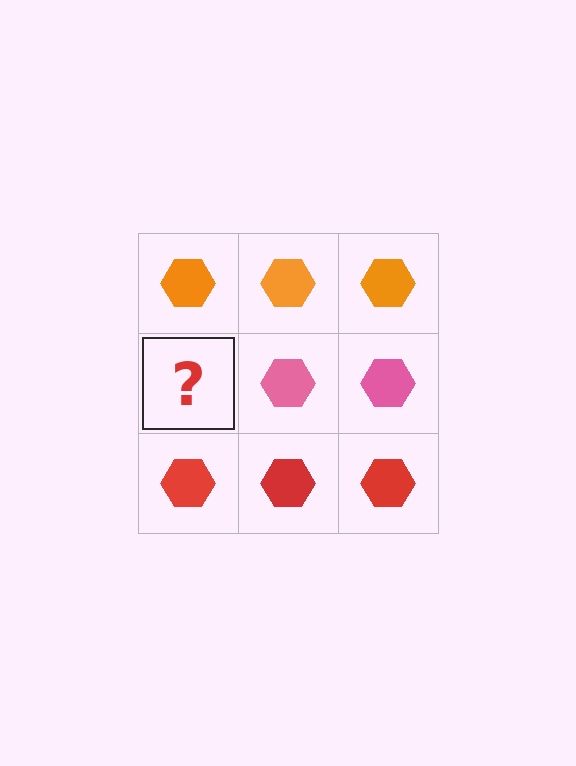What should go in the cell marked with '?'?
The missing cell should contain a pink hexagon.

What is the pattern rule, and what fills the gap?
The rule is that each row has a consistent color. The gap should be filled with a pink hexagon.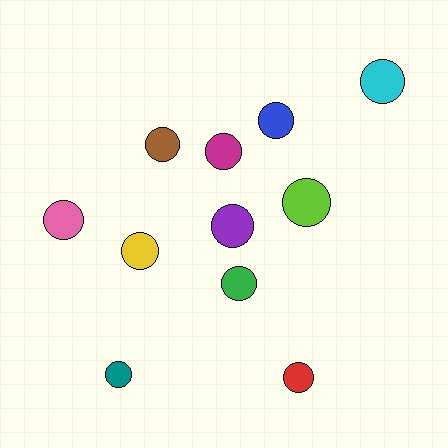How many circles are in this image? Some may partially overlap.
There are 11 circles.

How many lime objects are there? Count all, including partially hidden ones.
There is 1 lime object.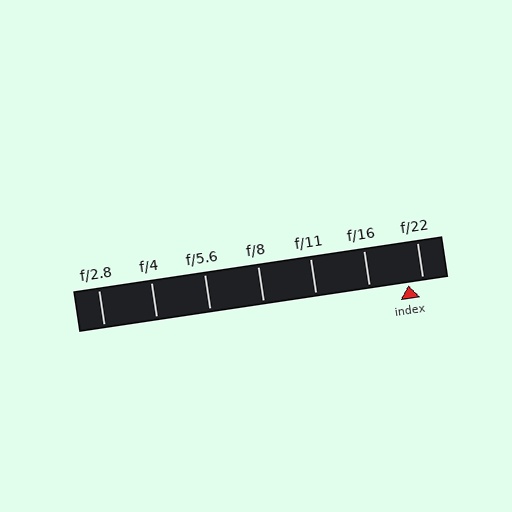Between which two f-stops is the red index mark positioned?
The index mark is between f/16 and f/22.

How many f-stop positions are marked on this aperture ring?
There are 7 f-stop positions marked.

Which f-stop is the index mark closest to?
The index mark is closest to f/22.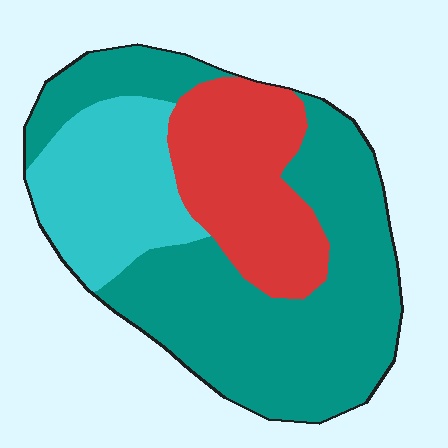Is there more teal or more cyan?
Teal.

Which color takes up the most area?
Teal, at roughly 55%.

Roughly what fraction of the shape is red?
Red takes up about one quarter (1/4) of the shape.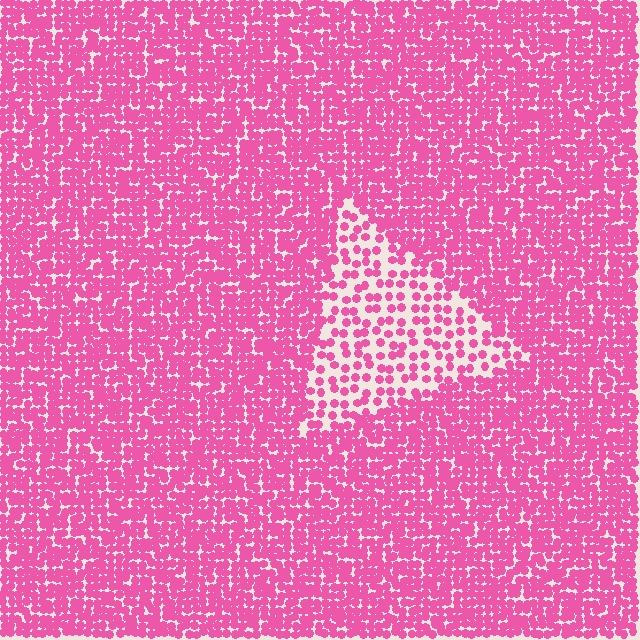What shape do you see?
I see a triangle.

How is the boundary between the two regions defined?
The boundary is defined by a change in element density (approximately 2.3x ratio). All elements are the same color, size, and shape.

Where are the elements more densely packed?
The elements are more densely packed outside the triangle boundary.